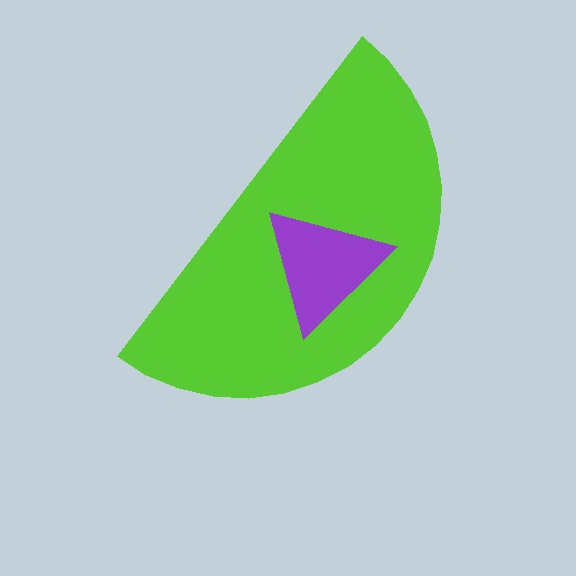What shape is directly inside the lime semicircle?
The purple triangle.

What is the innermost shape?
The purple triangle.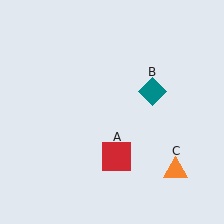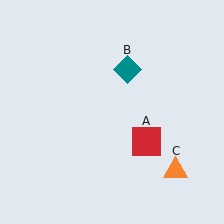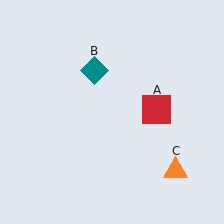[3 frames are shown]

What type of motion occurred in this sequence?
The red square (object A), teal diamond (object B) rotated counterclockwise around the center of the scene.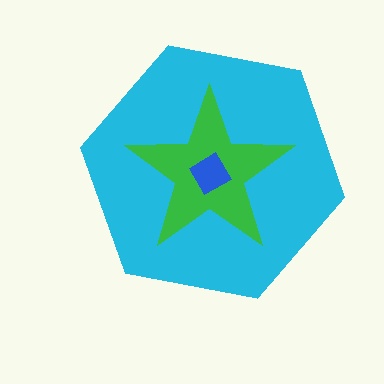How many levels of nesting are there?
3.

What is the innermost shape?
The blue diamond.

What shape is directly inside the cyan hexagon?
The green star.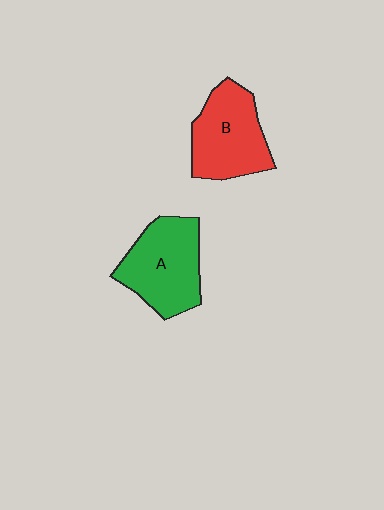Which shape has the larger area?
Shape A (green).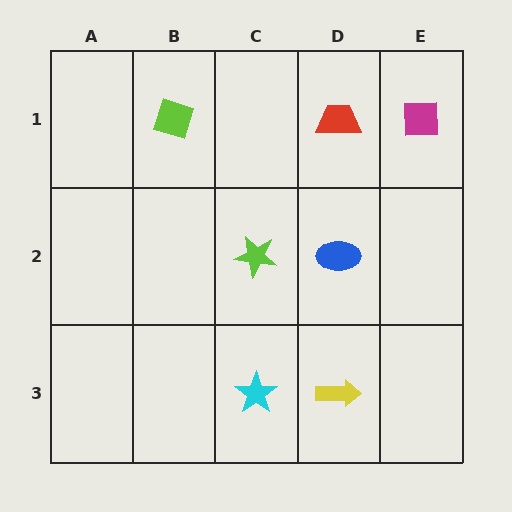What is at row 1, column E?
A magenta square.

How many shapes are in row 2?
2 shapes.